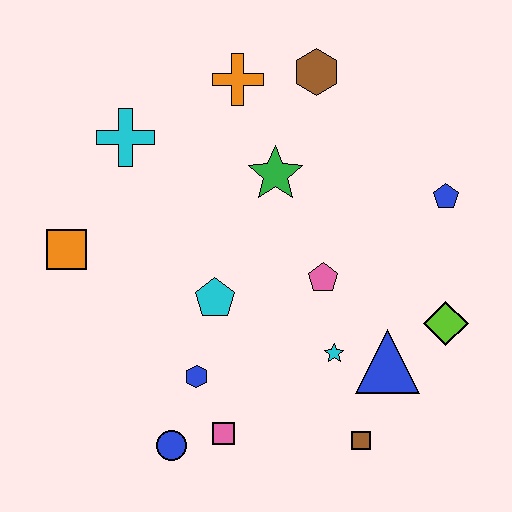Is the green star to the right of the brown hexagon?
No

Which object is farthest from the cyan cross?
The brown square is farthest from the cyan cross.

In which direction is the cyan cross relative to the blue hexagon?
The cyan cross is above the blue hexagon.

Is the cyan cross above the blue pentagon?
Yes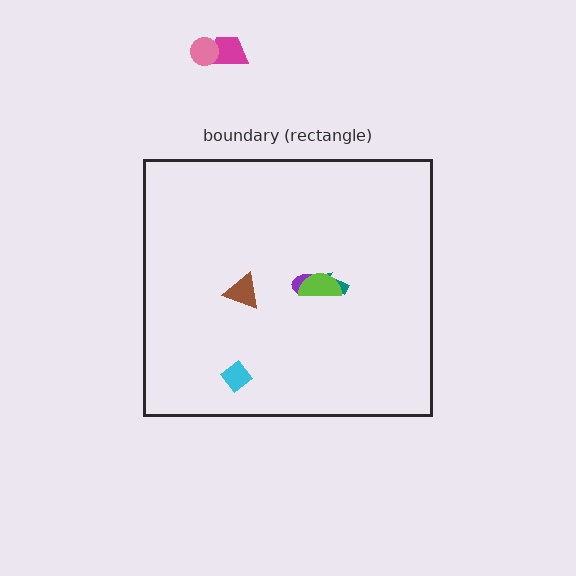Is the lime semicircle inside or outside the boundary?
Inside.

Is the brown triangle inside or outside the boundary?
Inside.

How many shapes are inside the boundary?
5 inside, 2 outside.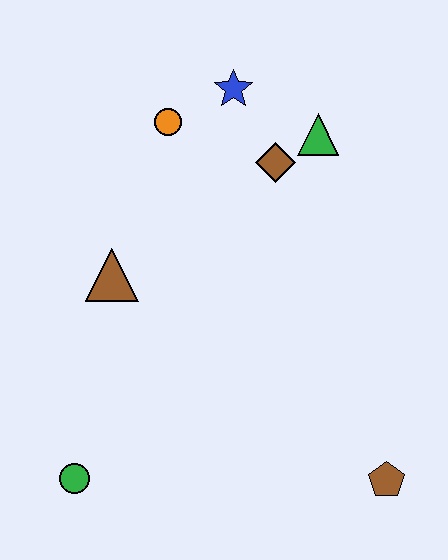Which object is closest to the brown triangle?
The orange circle is closest to the brown triangle.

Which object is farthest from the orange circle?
The brown pentagon is farthest from the orange circle.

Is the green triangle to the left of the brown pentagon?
Yes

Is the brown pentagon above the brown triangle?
No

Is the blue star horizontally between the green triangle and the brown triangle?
Yes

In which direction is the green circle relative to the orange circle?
The green circle is below the orange circle.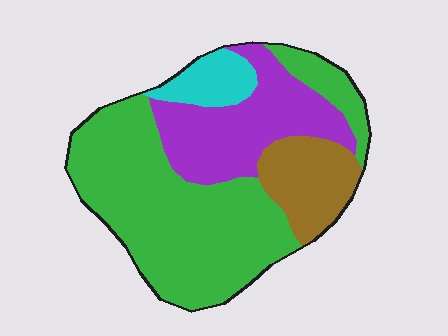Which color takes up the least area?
Cyan, at roughly 10%.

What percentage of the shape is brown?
Brown takes up about one eighth (1/8) of the shape.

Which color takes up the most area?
Green, at roughly 55%.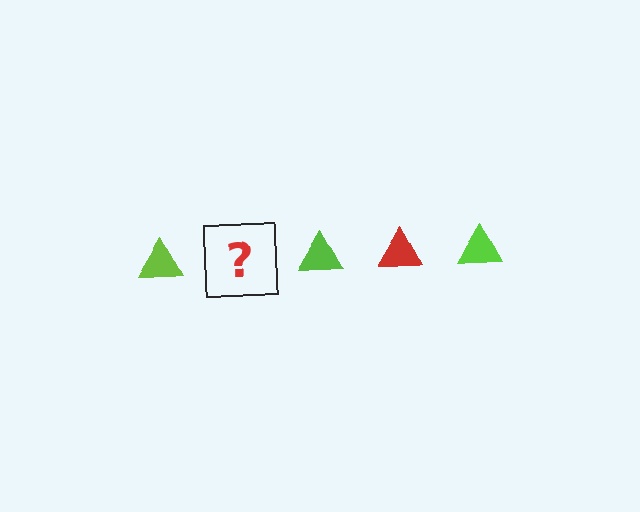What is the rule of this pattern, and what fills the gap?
The rule is that the pattern cycles through lime, red triangles. The gap should be filled with a red triangle.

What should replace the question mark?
The question mark should be replaced with a red triangle.